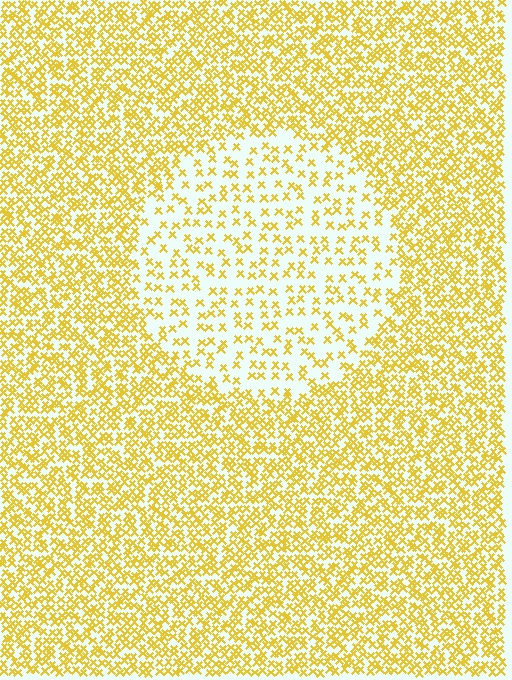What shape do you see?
I see a circle.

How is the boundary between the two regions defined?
The boundary is defined by a change in element density (approximately 2.5x ratio). All elements are the same color, size, and shape.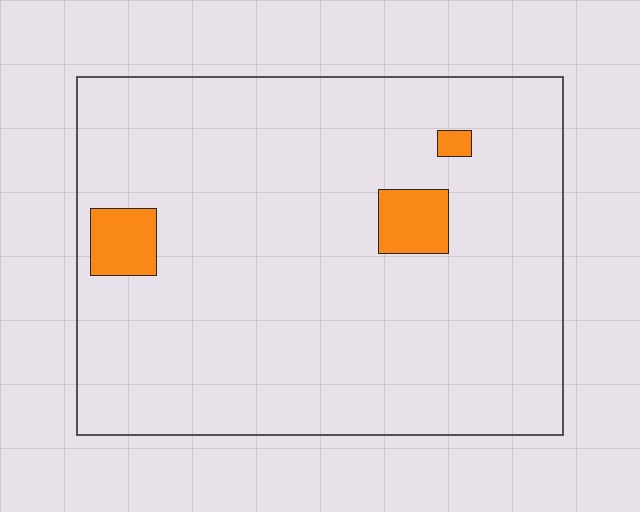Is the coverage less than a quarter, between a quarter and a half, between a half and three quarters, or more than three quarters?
Less than a quarter.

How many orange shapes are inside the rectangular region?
3.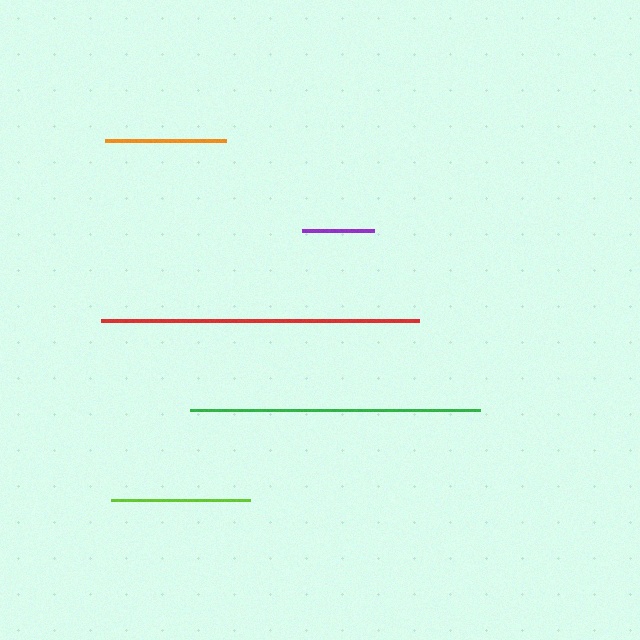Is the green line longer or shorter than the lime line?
The green line is longer than the lime line.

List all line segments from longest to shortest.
From longest to shortest: red, green, lime, orange, purple.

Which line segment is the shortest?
The purple line is the shortest at approximately 72 pixels.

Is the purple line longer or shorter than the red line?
The red line is longer than the purple line.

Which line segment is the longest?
The red line is the longest at approximately 318 pixels.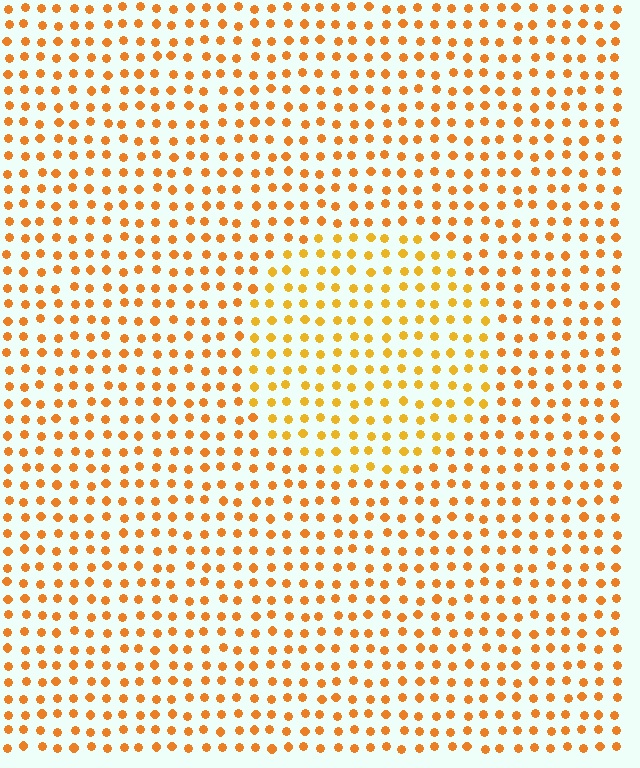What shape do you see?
I see a circle.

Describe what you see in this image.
The image is filled with small orange elements in a uniform arrangement. A circle-shaped region is visible where the elements are tinted to a slightly different hue, forming a subtle color boundary.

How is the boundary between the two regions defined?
The boundary is defined purely by a slight shift in hue (about 16 degrees). Spacing, size, and orientation are identical on both sides.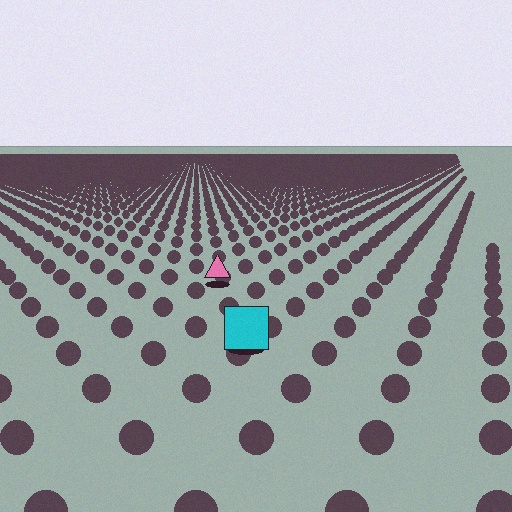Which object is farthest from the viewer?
The pink triangle is farthest from the viewer. It appears smaller and the ground texture around it is denser.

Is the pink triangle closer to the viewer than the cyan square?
No. The cyan square is closer — you can tell from the texture gradient: the ground texture is coarser near it.